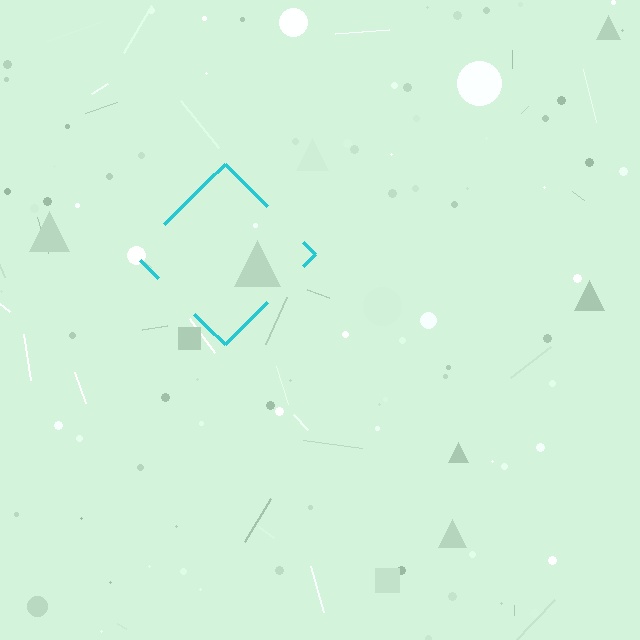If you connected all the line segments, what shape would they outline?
They would outline a diamond.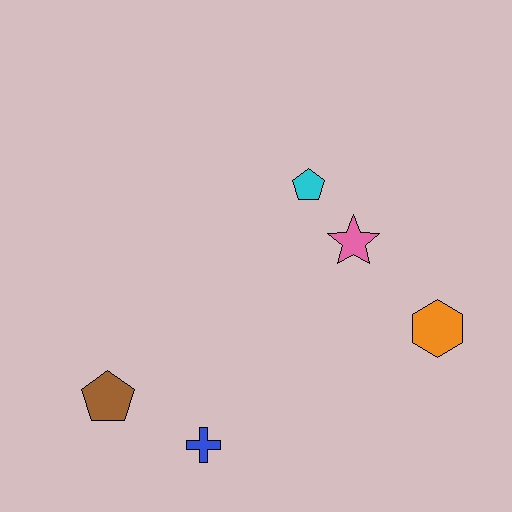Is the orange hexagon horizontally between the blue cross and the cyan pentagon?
No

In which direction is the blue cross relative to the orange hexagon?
The blue cross is to the left of the orange hexagon.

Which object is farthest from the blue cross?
The cyan pentagon is farthest from the blue cross.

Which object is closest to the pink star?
The cyan pentagon is closest to the pink star.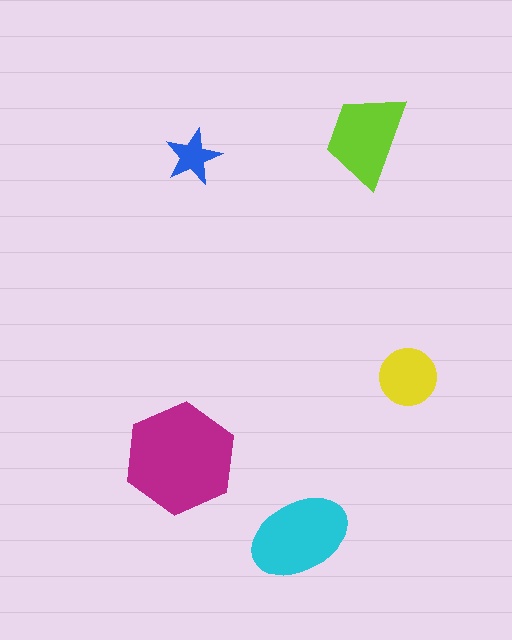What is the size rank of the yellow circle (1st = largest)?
4th.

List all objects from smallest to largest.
The blue star, the yellow circle, the lime trapezoid, the cyan ellipse, the magenta hexagon.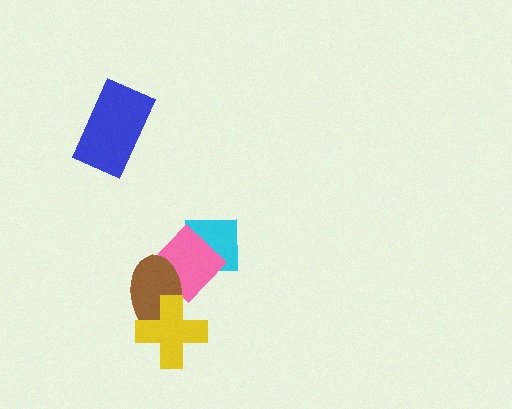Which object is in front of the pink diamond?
The brown ellipse is in front of the pink diamond.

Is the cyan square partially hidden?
Yes, it is partially covered by another shape.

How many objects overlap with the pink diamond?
2 objects overlap with the pink diamond.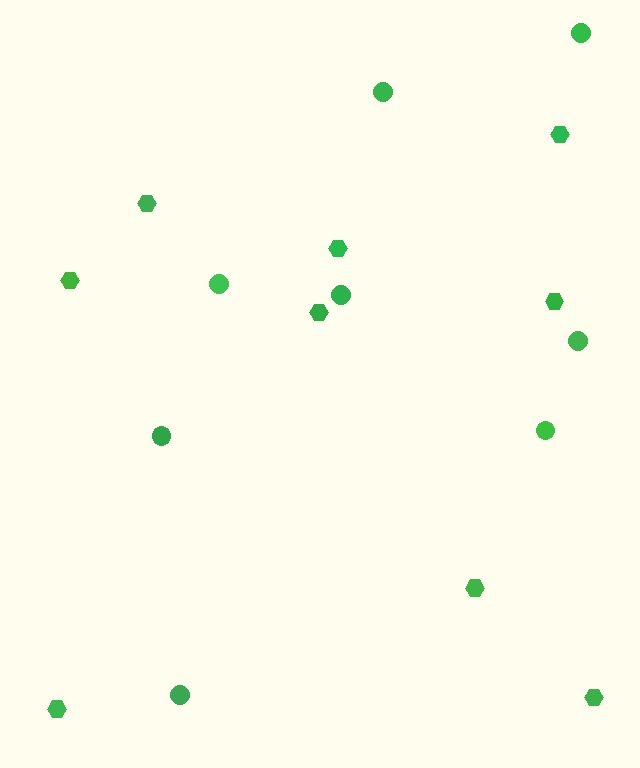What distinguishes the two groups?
There are 2 groups: one group of hexagons (9) and one group of circles (8).